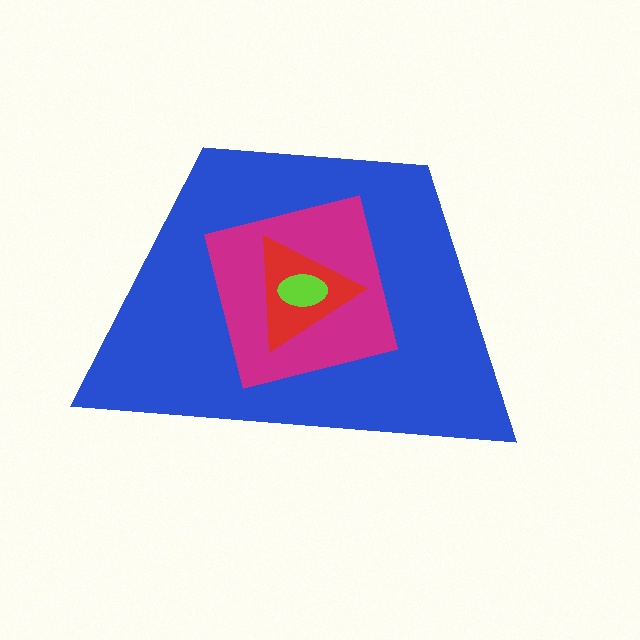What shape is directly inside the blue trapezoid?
The magenta square.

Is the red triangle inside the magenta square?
Yes.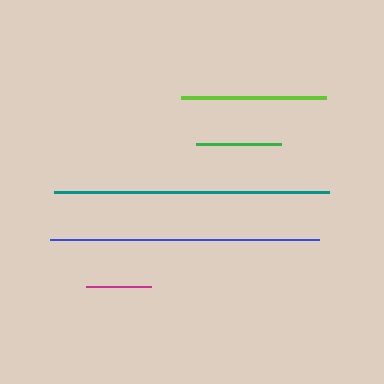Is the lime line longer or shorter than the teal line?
The teal line is longer than the lime line.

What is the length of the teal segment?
The teal segment is approximately 276 pixels long.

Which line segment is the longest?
The teal line is the longest at approximately 276 pixels.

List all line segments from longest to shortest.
From longest to shortest: teal, blue, lime, green, magenta.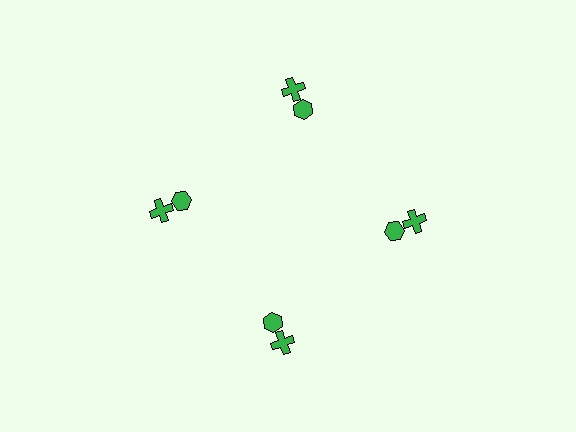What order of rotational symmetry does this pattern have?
This pattern has 4-fold rotational symmetry.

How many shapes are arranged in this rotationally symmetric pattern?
There are 8 shapes, arranged in 4 groups of 2.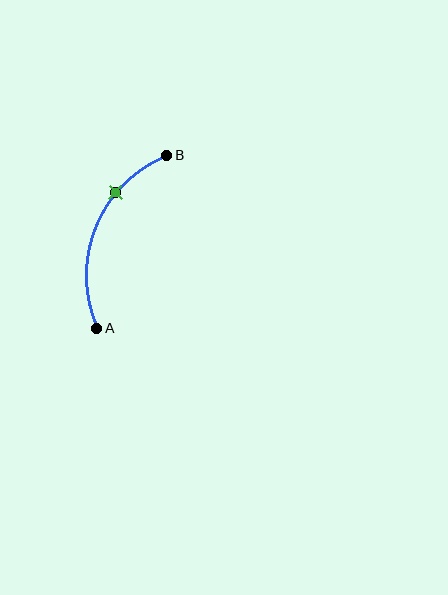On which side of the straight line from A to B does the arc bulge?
The arc bulges to the left of the straight line connecting A and B.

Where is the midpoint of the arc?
The arc midpoint is the point on the curve farthest from the straight line joining A and B. It sits to the left of that line.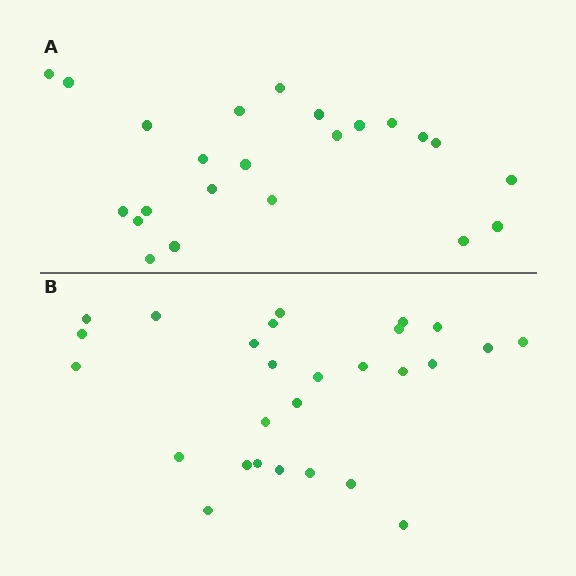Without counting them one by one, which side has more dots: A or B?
Region B (the bottom region) has more dots.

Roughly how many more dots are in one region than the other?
Region B has about 4 more dots than region A.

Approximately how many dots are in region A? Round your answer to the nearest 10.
About 20 dots. (The exact count is 23, which rounds to 20.)